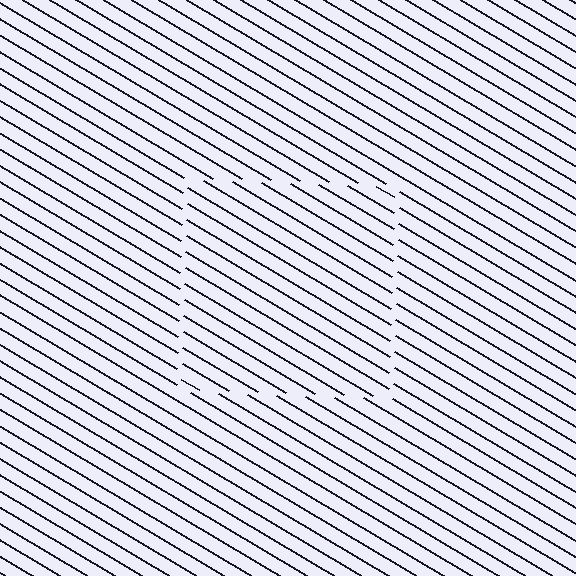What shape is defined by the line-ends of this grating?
An illusory square. The interior of the shape contains the same grating, shifted by half a period — the contour is defined by the phase discontinuity where line-ends from the inner and outer gratings abut.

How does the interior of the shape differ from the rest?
The interior of the shape contains the same grating, shifted by half a period — the contour is defined by the phase discontinuity where line-ends from the inner and outer gratings abut.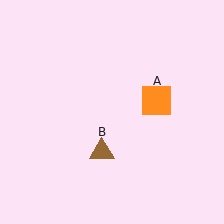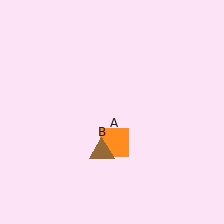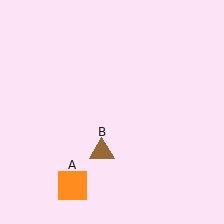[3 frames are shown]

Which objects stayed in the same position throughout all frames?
Brown triangle (object B) remained stationary.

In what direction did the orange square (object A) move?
The orange square (object A) moved down and to the left.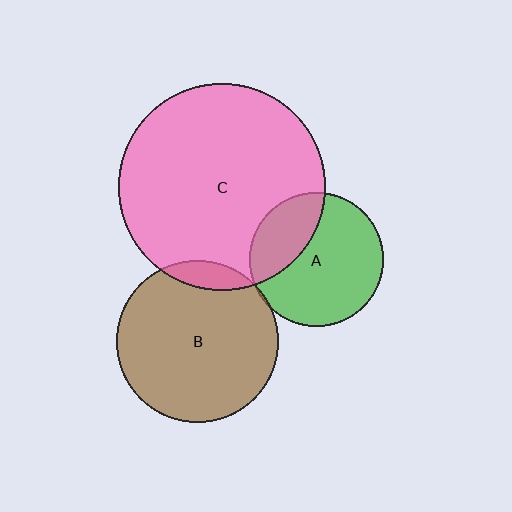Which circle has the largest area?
Circle C (pink).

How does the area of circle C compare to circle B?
Approximately 1.6 times.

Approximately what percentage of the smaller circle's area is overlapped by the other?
Approximately 30%.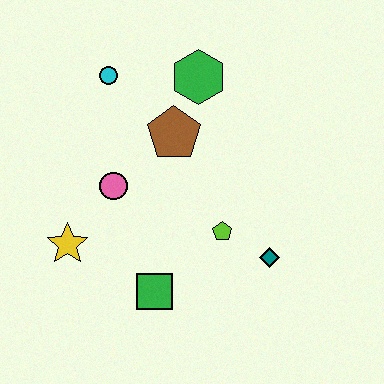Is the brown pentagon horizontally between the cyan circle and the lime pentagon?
Yes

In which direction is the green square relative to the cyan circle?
The green square is below the cyan circle.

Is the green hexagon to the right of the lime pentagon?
No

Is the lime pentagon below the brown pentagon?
Yes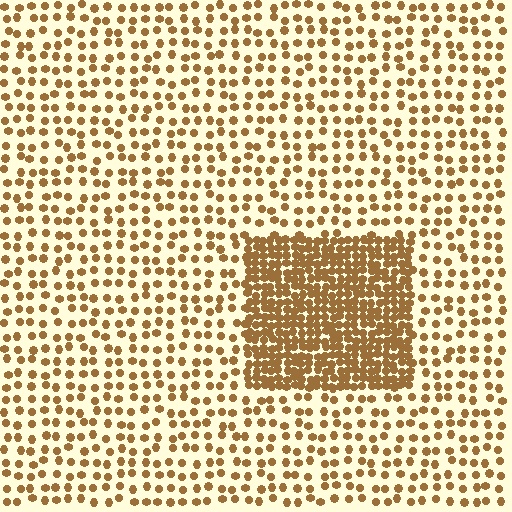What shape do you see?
I see a rectangle.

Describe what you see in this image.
The image contains small brown elements arranged at two different densities. A rectangle-shaped region is visible where the elements are more densely packed than the surrounding area.